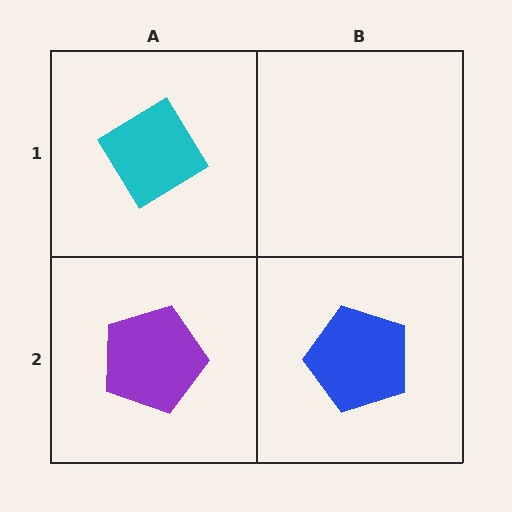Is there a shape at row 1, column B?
No, that cell is empty.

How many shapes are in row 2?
2 shapes.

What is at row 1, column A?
A cyan diamond.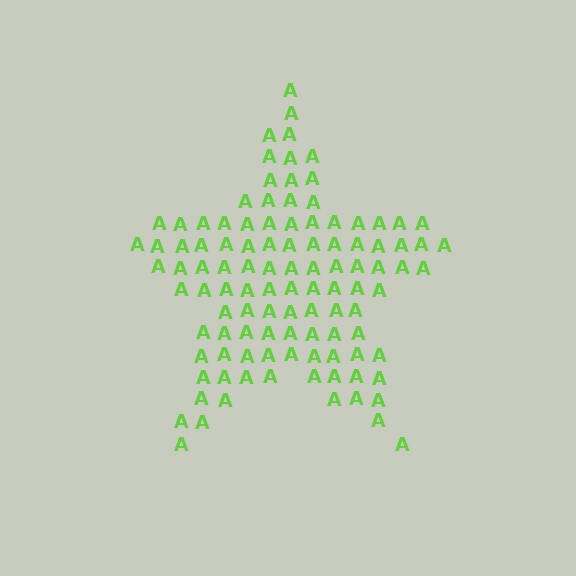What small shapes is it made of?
It is made of small letter A's.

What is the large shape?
The large shape is a star.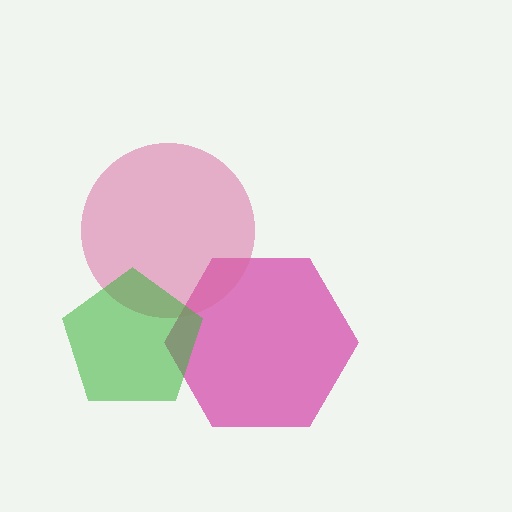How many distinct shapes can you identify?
There are 3 distinct shapes: a magenta hexagon, a pink circle, a green pentagon.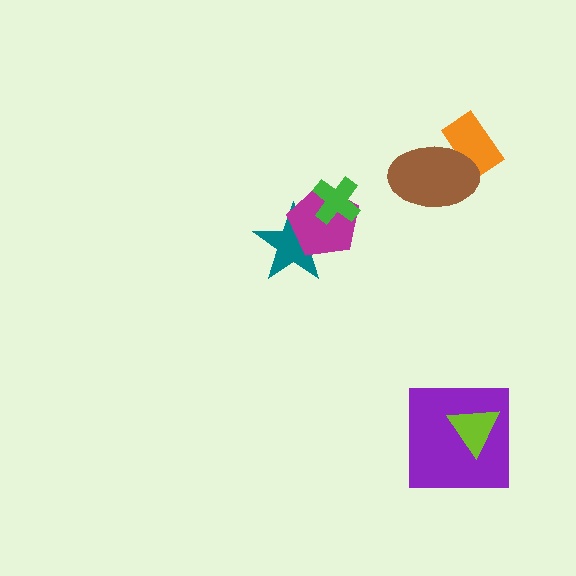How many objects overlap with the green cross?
1 object overlaps with the green cross.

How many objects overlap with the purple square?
1 object overlaps with the purple square.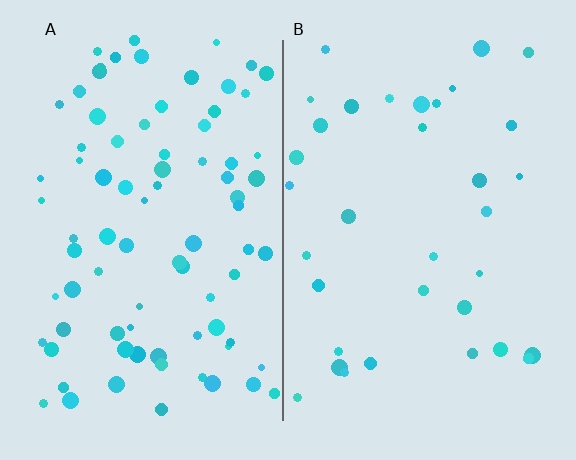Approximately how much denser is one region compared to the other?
Approximately 2.4× — region A over region B.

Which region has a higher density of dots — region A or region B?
A (the left).